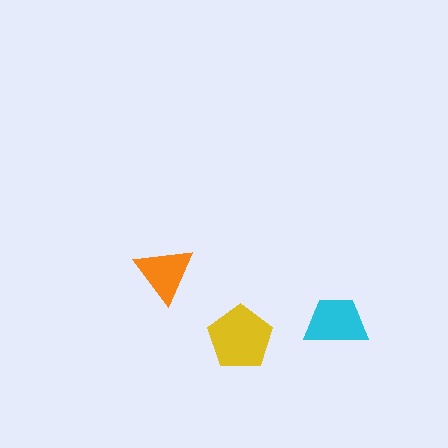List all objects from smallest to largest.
The orange triangle, the cyan trapezoid, the yellow pentagon.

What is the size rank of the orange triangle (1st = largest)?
3rd.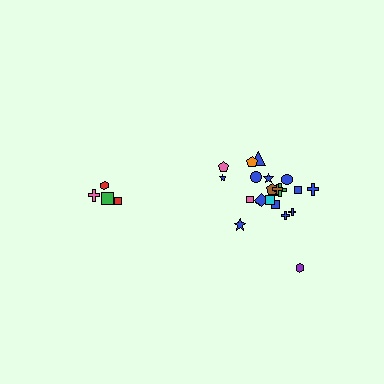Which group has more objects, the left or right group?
The right group.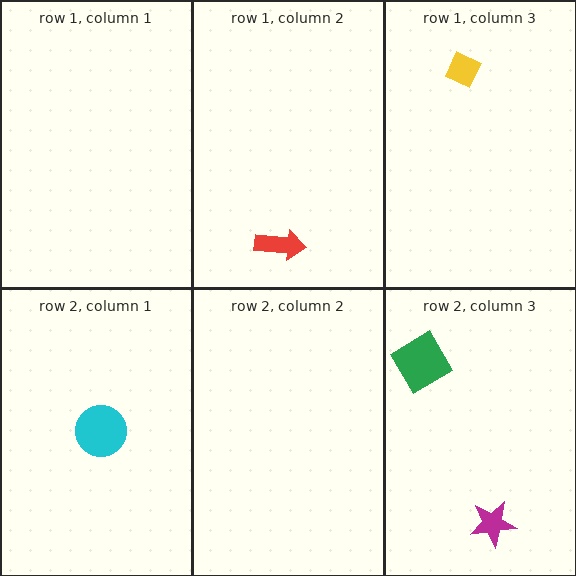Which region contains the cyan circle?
The row 2, column 1 region.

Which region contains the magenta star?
The row 2, column 3 region.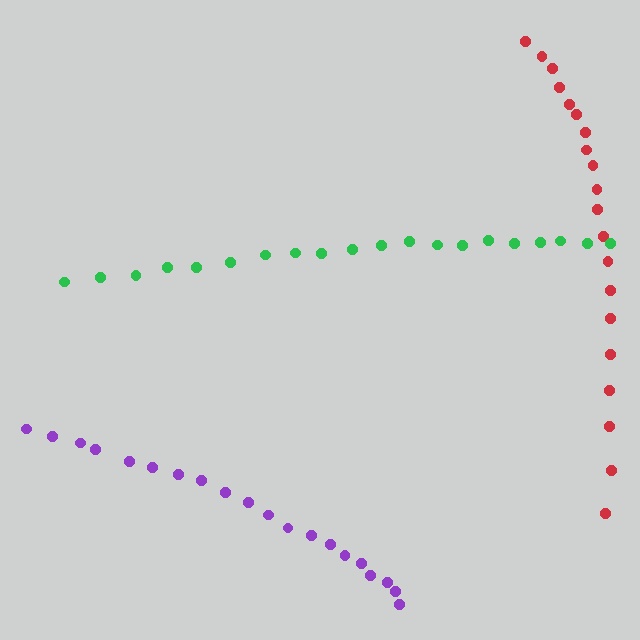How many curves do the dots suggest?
There are 3 distinct paths.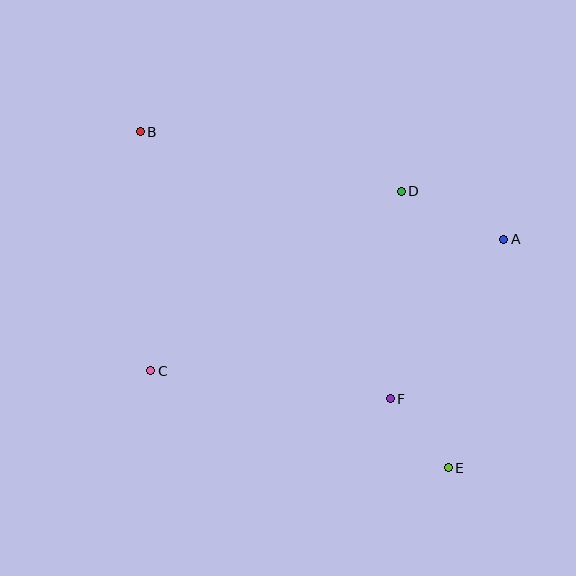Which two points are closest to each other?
Points E and F are closest to each other.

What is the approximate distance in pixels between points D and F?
The distance between D and F is approximately 208 pixels.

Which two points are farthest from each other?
Points B and E are farthest from each other.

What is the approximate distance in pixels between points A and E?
The distance between A and E is approximately 235 pixels.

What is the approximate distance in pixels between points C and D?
The distance between C and D is approximately 308 pixels.